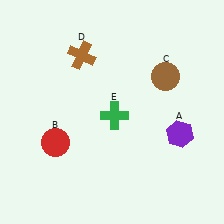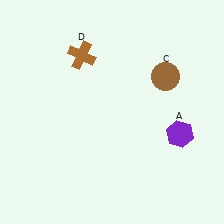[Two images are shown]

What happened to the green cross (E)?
The green cross (E) was removed in Image 2. It was in the bottom-right area of Image 1.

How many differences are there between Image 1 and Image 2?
There are 2 differences between the two images.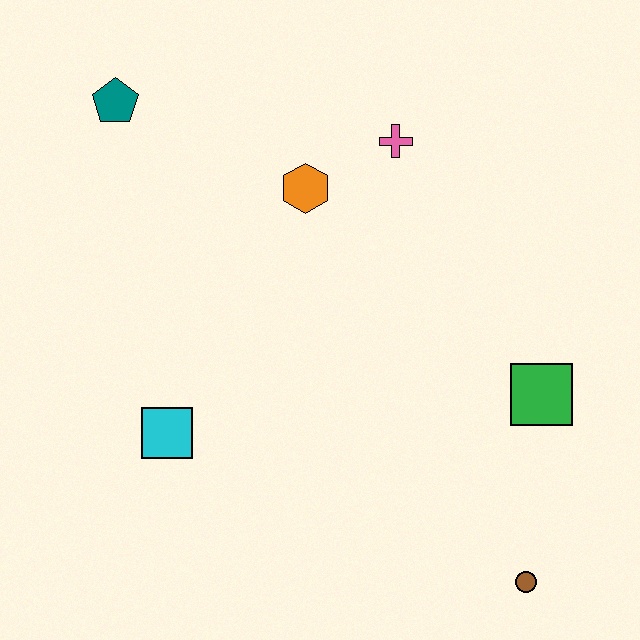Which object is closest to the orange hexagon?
The pink cross is closest to the orange hexagon.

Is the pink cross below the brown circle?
No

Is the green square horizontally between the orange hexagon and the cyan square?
No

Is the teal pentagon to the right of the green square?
No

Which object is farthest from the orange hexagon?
The brown circle is farthest from the orange hexagon.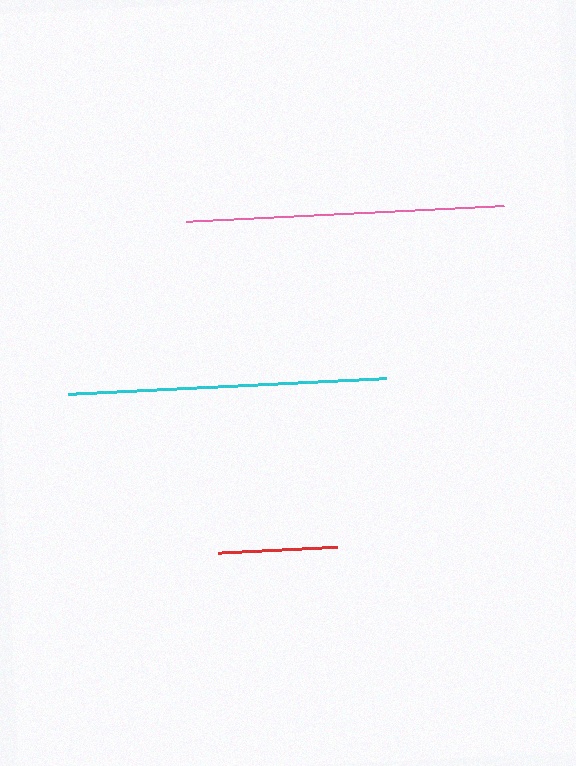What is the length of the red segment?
The red segment is approximately 119 pixels long.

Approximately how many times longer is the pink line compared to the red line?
The pink line is approximately 2.7 times the length of the red line.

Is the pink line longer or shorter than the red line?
The pink line is longer than the red line.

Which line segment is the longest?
The pink line is the longest at approximately 318 pixels.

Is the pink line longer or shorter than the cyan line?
The pink line is longer than the cyan line.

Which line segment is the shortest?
The red line is the shortest at approximately 119 pixels.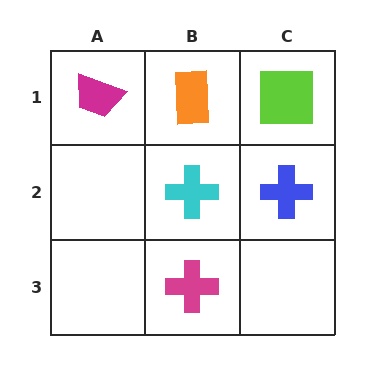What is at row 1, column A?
A magenta trapezoid.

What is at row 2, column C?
A blue cross.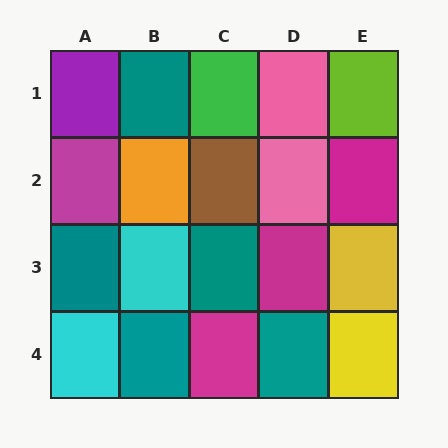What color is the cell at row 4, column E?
Yellow.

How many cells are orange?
1 cell is orange.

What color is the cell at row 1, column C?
Green.